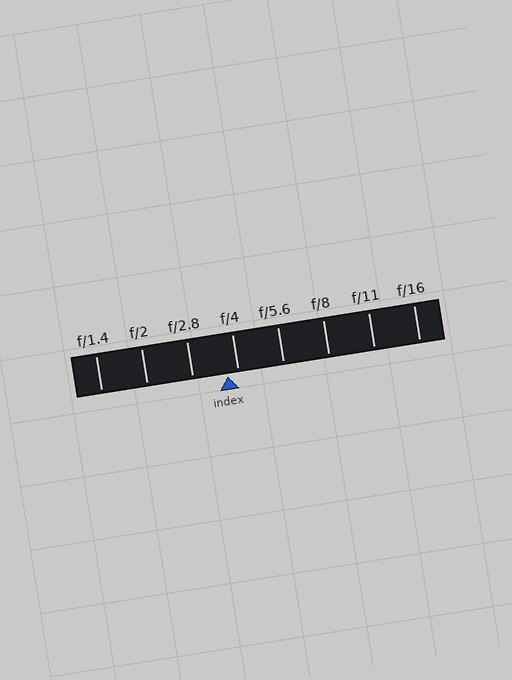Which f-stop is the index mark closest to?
The index mark is closest to f/4.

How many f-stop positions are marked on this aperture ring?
There are 8 f-stop positions marked.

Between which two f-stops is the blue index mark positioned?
The index mark is between f/2.8 and f/4.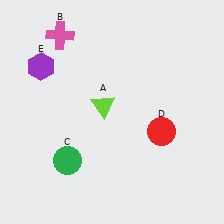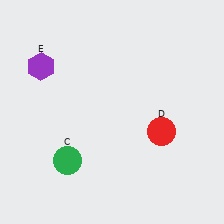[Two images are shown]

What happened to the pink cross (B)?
The pink cross (B) was removed in Image 2. It was in the top-left area of Image 1.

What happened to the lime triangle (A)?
The lime triangle (A) was removed in Image 2. It was in the top-left area of Image 1.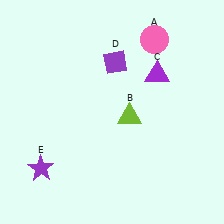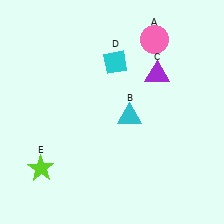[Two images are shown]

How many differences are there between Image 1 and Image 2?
There are 3 differences between the two images.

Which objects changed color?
B changed from lime to cyan. D changed from purple to cyan. E changed from purple to lime.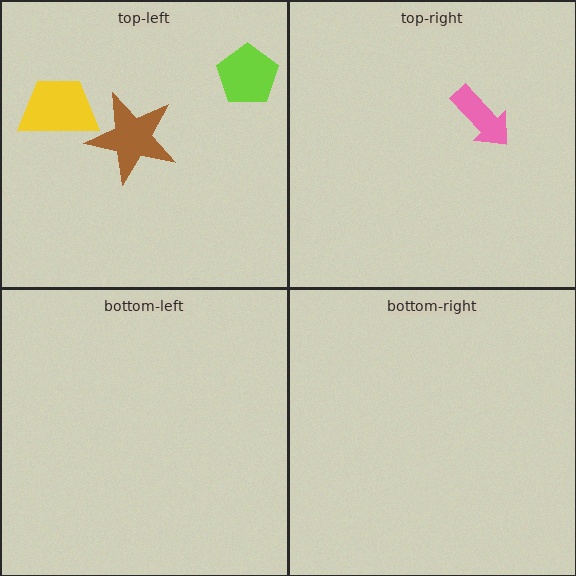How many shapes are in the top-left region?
3.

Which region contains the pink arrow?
The top-right region.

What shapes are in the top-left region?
The brown star, the yellow trapezoid, the lime pentagon.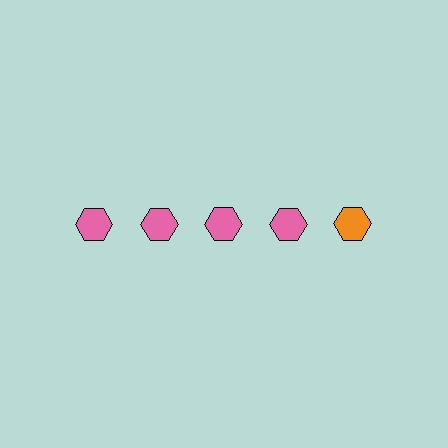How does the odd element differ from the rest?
It has a different color: orange instead of pink.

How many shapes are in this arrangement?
There are 5 shapes arranged in a grid pattern.